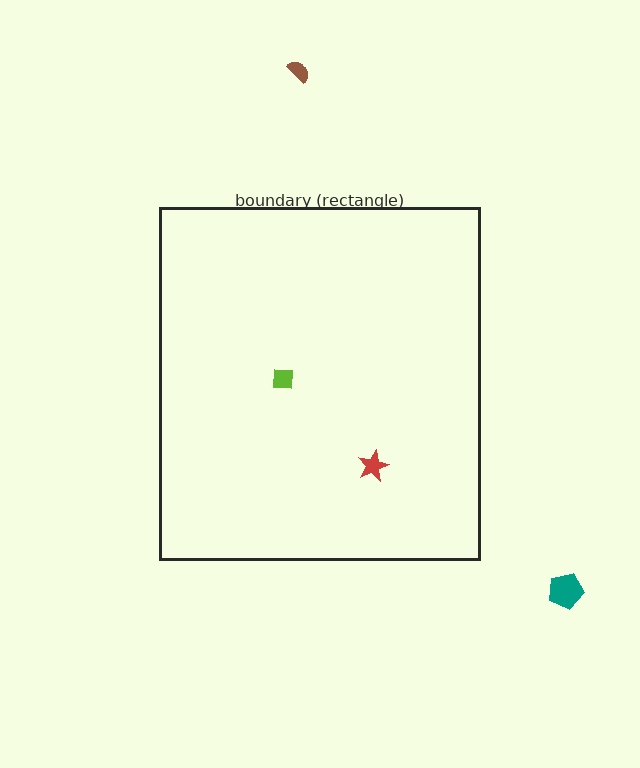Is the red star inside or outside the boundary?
Inside.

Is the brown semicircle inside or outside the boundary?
Outside.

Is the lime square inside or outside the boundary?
Inside.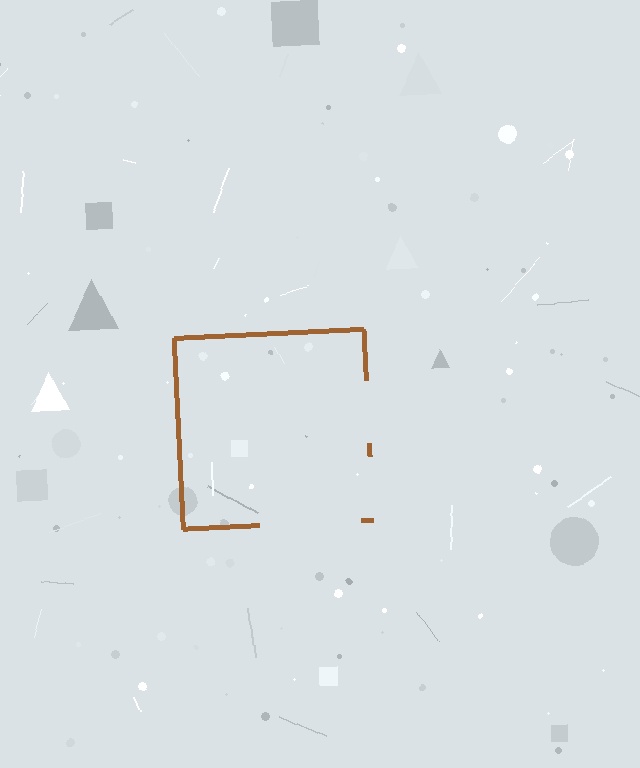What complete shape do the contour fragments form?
The contour fragments form a square.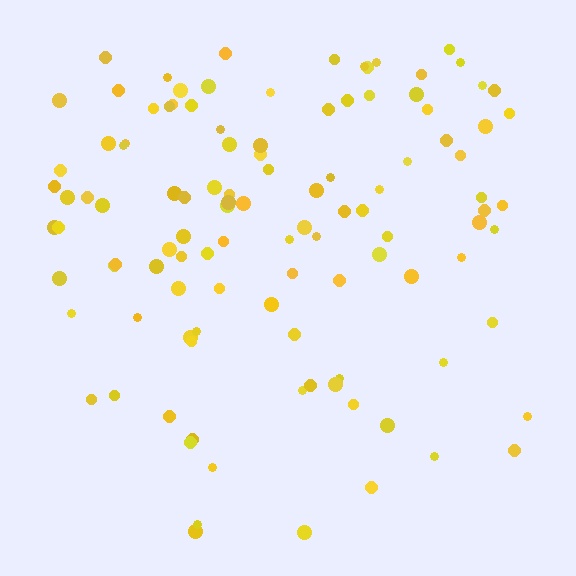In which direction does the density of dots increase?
From bottom to top, with the top side densest.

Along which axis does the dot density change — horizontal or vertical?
Vertical.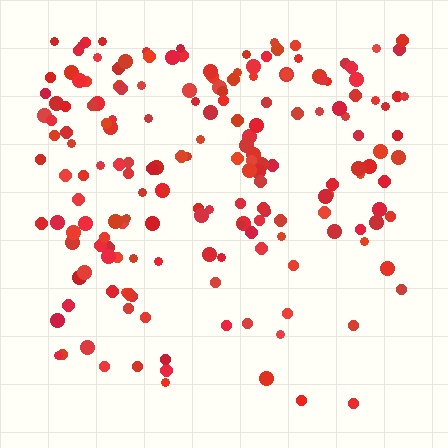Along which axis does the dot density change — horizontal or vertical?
Vertical.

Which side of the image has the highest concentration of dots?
The top.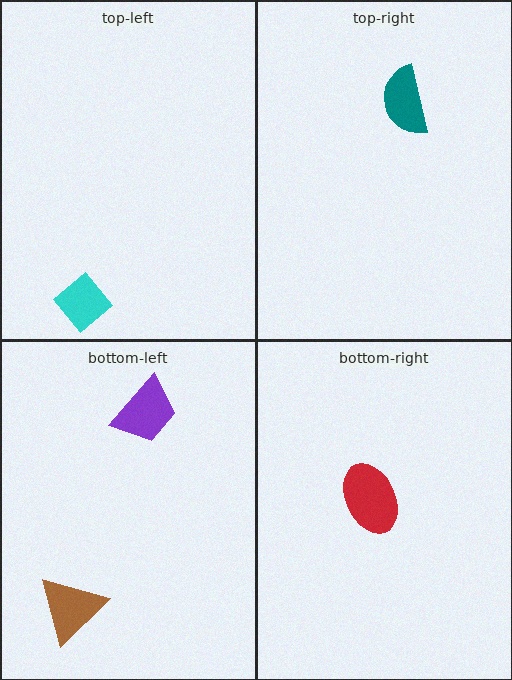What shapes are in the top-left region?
The cyan diamond.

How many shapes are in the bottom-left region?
2.